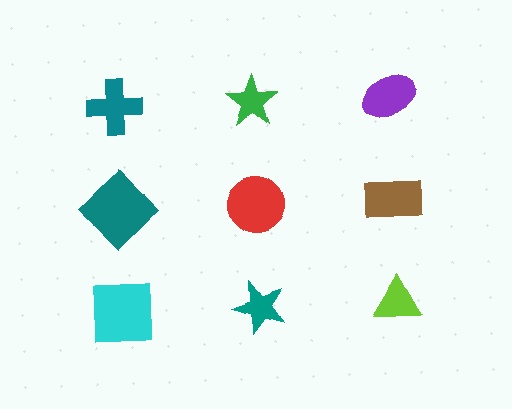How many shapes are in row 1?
3 shapes.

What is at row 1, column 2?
A green star.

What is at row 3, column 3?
A lime triangle.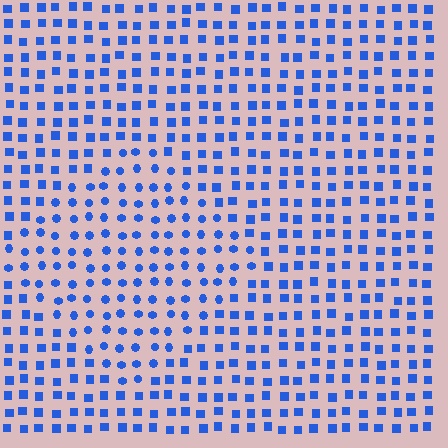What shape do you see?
I see a diamond.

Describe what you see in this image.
The image is filled with small blue elements arranged in a uniform grid. A diamond-shaped region contains circles, while the surrounding area contains squares. The boundary is defined purely by the change in element shape.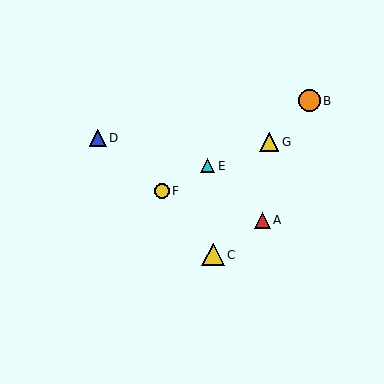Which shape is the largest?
The yellow triangle (labeled C) is the largest.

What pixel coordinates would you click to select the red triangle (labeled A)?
Click at (262, 220) to select the red triangle A.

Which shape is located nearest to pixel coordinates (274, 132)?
The yellow triangle (labeled G) at (269, 142) is nearest to that location.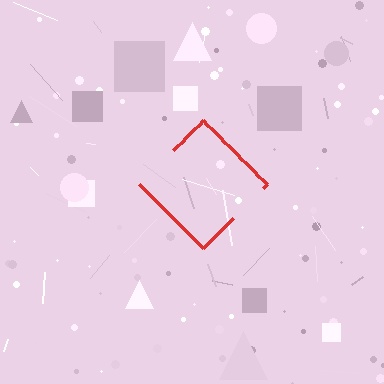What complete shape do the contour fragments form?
The contour fragments form a diamond.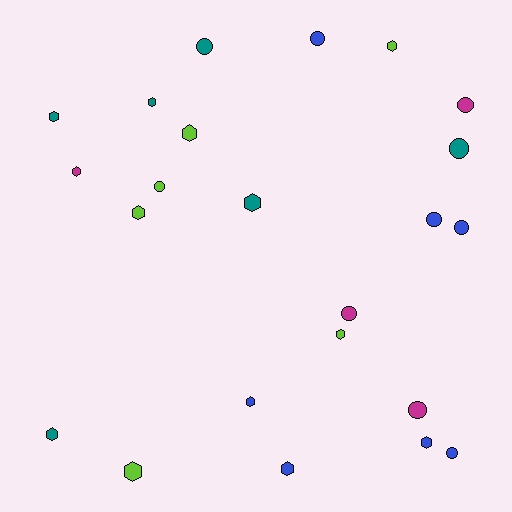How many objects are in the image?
There are 23 objects.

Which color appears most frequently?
Blue, with 7 objects.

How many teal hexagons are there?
There are 4 teal hexagons.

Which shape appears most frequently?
Hexagon, with 13 objects.